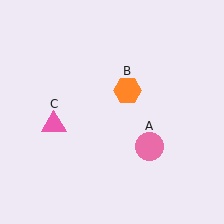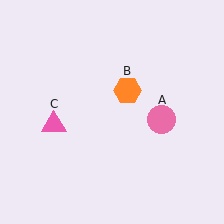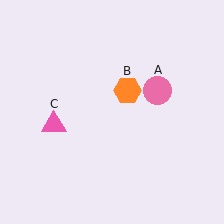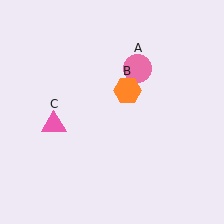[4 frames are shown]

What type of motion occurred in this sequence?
The pink circle (object A) rotated counterclockwise around the center of the scene.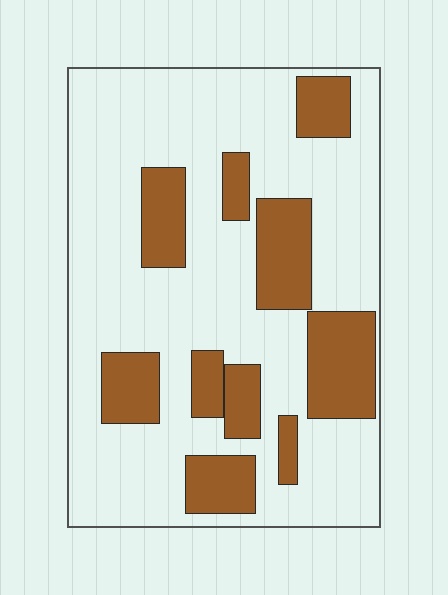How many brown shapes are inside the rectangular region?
10.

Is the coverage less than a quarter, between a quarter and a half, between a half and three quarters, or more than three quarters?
Between a quarter and a half.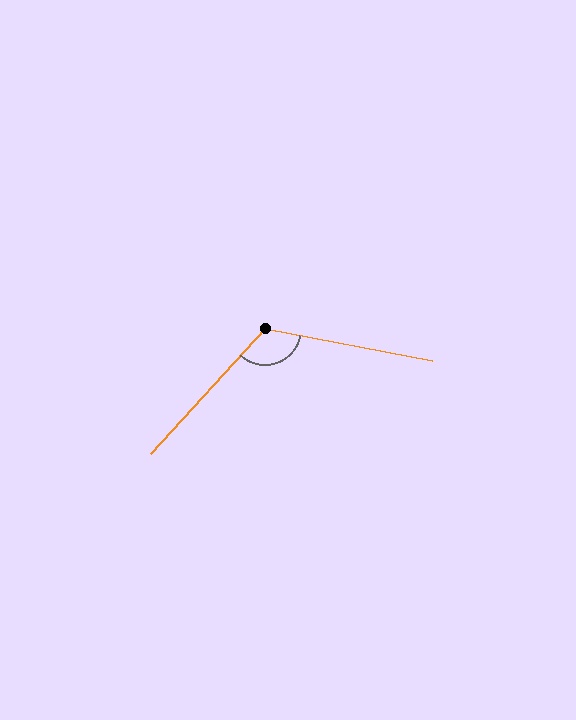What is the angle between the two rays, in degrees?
Approximately 122 degrees.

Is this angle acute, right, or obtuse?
It is obtuse.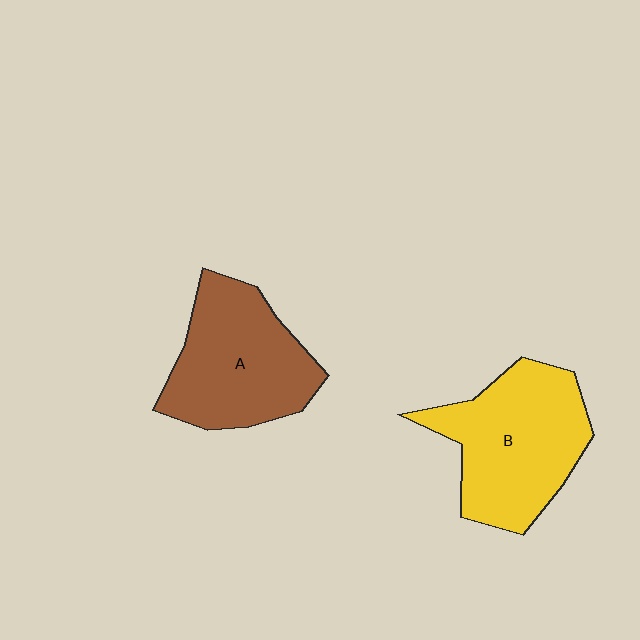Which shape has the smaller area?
Shape A (brown).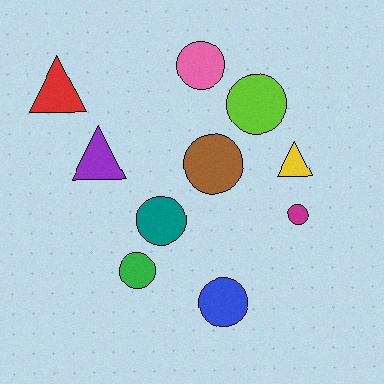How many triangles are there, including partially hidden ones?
There are 3 triangles.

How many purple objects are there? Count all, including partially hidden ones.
There is 1 purple object.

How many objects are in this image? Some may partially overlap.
There are 10 objects.